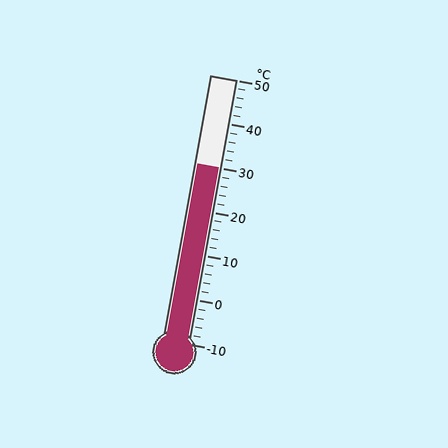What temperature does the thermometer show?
The thermometer shows approximately 30°C.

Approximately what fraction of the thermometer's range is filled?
The thermometer is filled to approximately 65% of its range.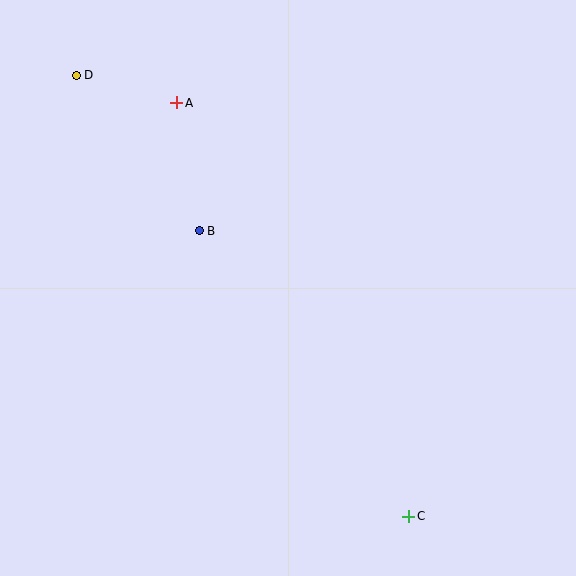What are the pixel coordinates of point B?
Point B is at (199, 231).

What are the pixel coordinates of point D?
Point D is at (76, 75).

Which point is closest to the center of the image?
Point B at (199, 231) is closest to the center.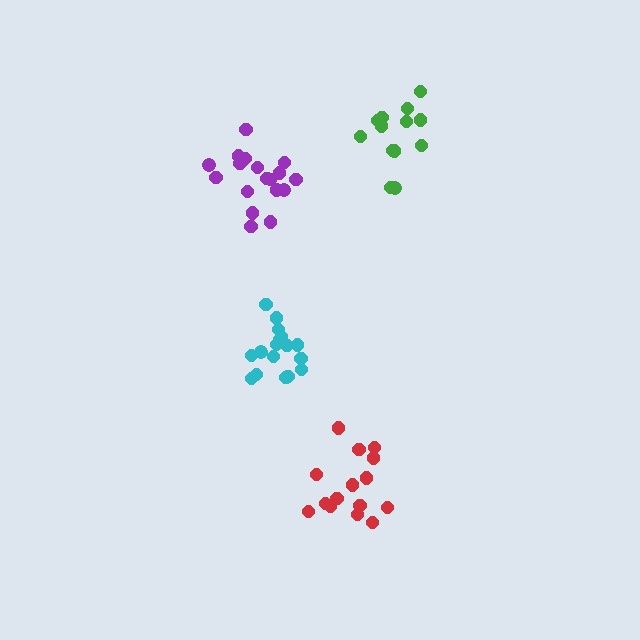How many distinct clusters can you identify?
There are 4 distinct clusters.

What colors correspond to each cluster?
The clusters are colored: purple, red, green, cyan.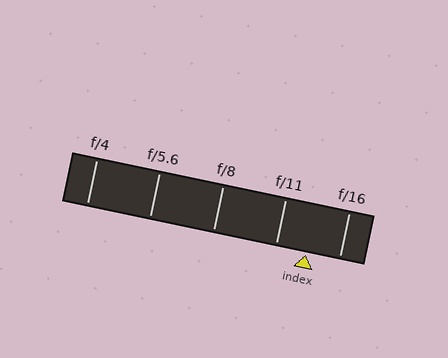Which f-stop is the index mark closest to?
The index mark is closest to f/11.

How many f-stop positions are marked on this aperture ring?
There are 5 f-stop positions marked.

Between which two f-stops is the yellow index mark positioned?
The index mark is between f/11 and f/16.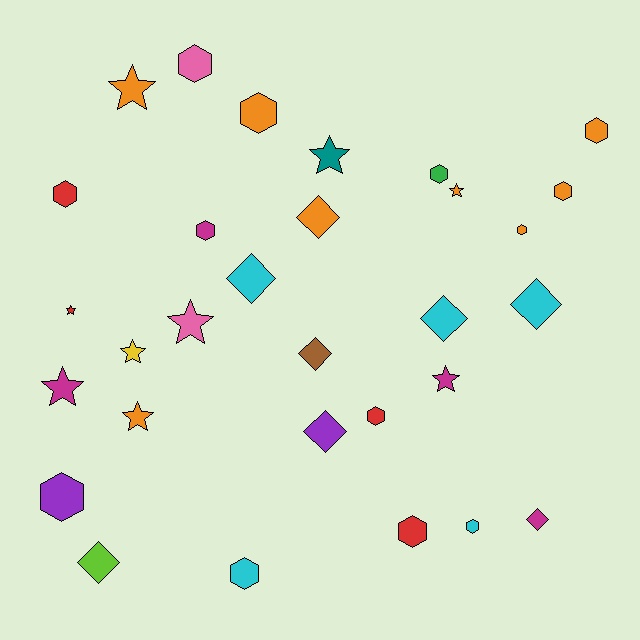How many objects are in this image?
There are 30 objects.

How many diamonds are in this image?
There are 8 diamonds.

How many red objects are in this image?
There are 4 red objects.